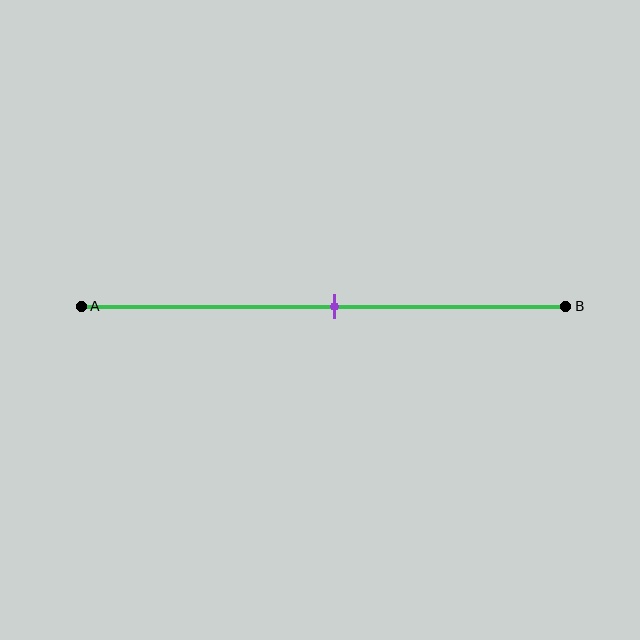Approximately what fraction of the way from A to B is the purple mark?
The purple mark is approximately 50% of the way from A to B.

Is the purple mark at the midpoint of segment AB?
Yes, the mark is approximately at the midpoint.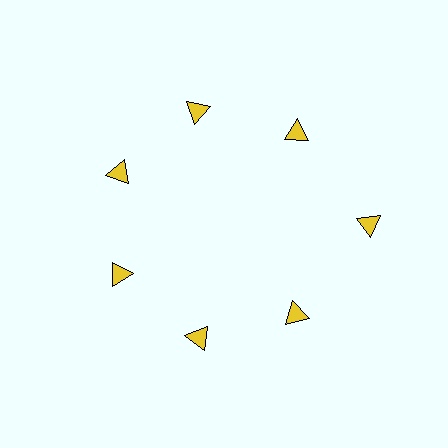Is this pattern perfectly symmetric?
No. The 7 yellow triangles are arranged in a ring, but one element near the 3 o'clock position is pushed outward from the center, breaking the 7-fold rotational symmetry.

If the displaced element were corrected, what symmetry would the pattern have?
It would have 7-fold rotational symmetry — the pattern would map onto itself every 51 degrees.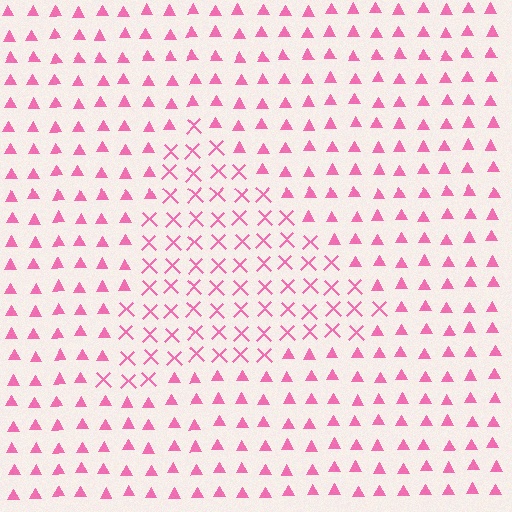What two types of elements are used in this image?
The image uses X marks inside the triangle region and triangles outside it.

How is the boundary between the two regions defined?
The boundary is defined by a change in element shape: X marks inside vs. triangles outside. All elements share the same color and spacing.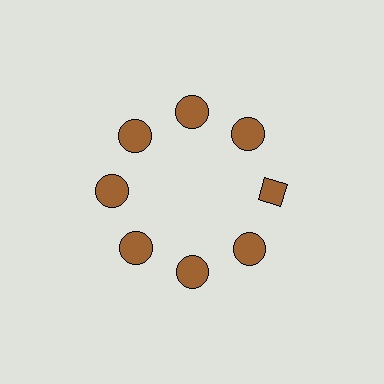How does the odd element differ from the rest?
It has a different shape: diamond instead of circle.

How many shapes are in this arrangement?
There are 8 shapes arranged in a ring pattern.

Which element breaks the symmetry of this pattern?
The brown diamond at roughly the 3 o'clock position breaks the symmetry. All other shapes are brown circles.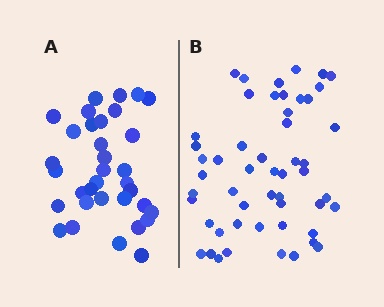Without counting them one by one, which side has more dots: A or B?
Region B (the right region) has more dots.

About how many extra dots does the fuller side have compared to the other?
Region B has approximately 20 more dots than region A.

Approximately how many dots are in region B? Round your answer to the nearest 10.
About 50 dots. (The exact count is 52, which rounds to 50.)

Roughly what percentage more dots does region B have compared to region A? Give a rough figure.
About 55% more.